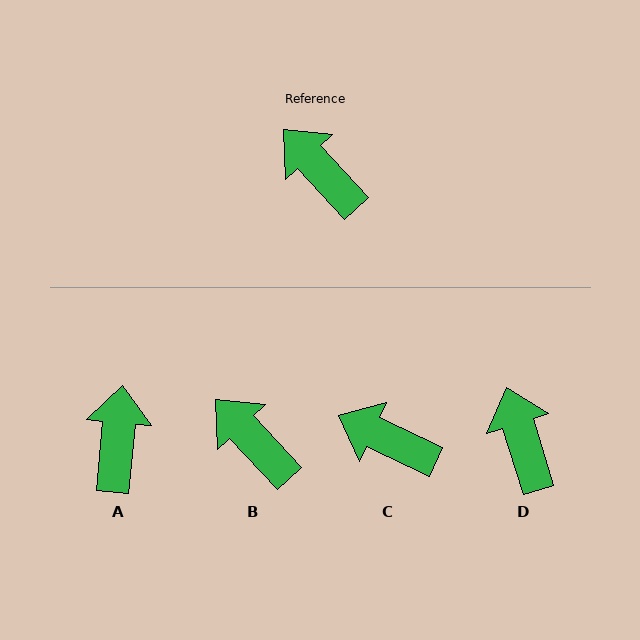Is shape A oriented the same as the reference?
No, it is off by about 48 degrees.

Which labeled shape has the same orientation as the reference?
B.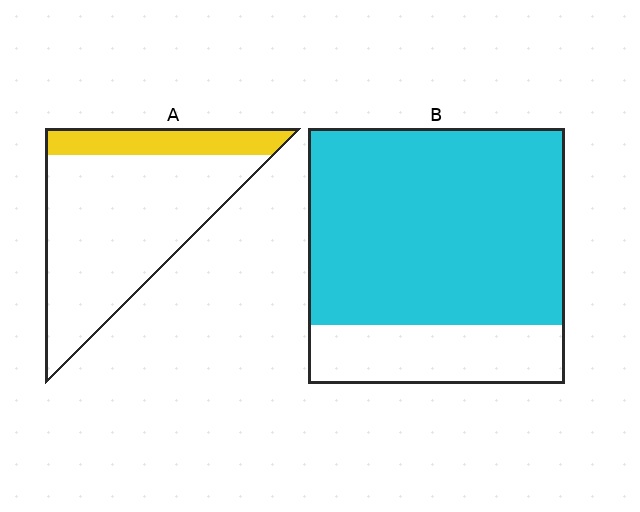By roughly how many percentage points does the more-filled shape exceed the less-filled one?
By roughly 55 percentage points (B over A).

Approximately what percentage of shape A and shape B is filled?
A is approximately 20% and B is approximately 75%.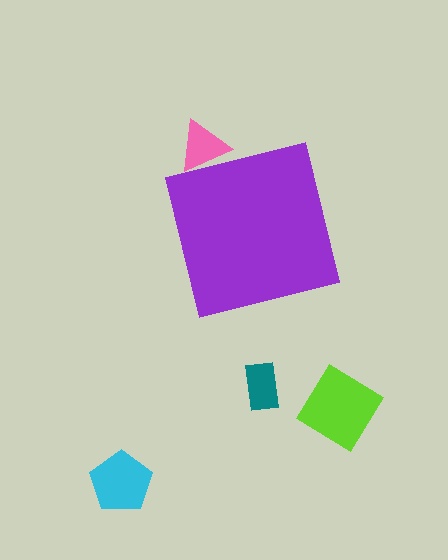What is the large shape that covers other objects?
A purple square.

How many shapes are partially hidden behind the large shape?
1 shape is partially hidden.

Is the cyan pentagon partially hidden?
No, the cyan pentagon is fully visible.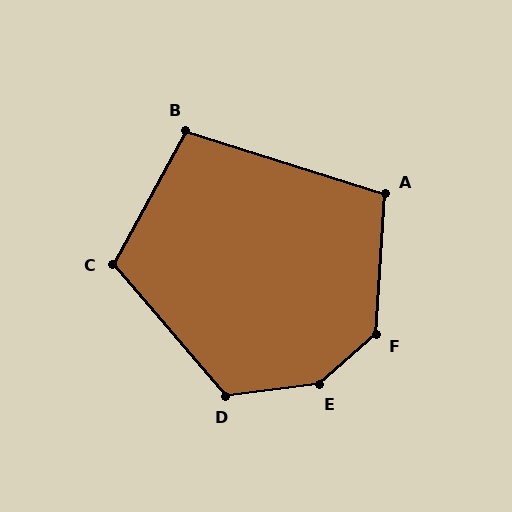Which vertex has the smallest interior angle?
B, at approximately 101 degrees.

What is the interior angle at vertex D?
Approximately 123 degrees (obtuse).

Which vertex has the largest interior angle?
E, at approximately 146 degrees.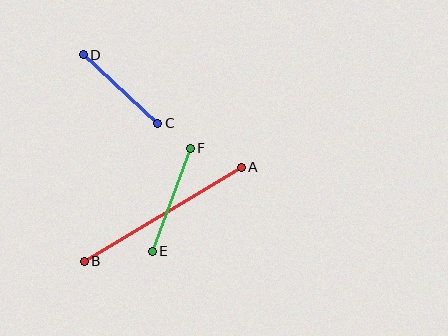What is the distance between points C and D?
The distance is approximately 101 pixels.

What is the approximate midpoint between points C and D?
The midpoint is at approximately (121, 89) pixels.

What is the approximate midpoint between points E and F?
The midpoint is at approximately (171, 200) pixels.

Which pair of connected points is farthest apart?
Points A and B are farthest apart.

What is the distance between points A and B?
The distance is approximately 183 pixels.